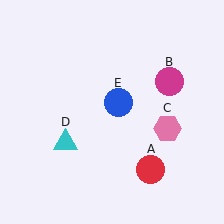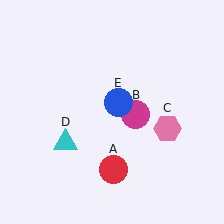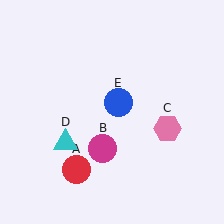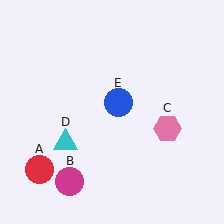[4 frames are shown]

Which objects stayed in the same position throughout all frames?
Pink hexagon (object C) and cyan triangle (object D) and blue circle (object E) remained stationary.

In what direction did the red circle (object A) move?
The red circle (object A) moved left.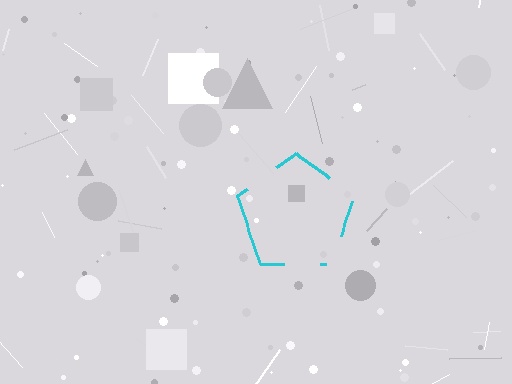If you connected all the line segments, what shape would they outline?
They would outline a pentagon.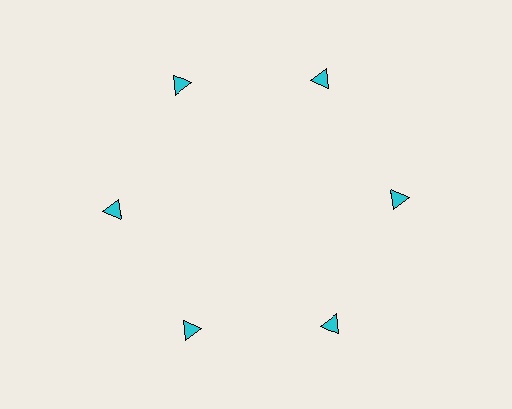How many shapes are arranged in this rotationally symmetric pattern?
There are 6 shapes, arranged in 6 groups of 1.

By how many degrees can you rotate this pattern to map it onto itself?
The pattern maps onto itself every 60 degrees of rotation.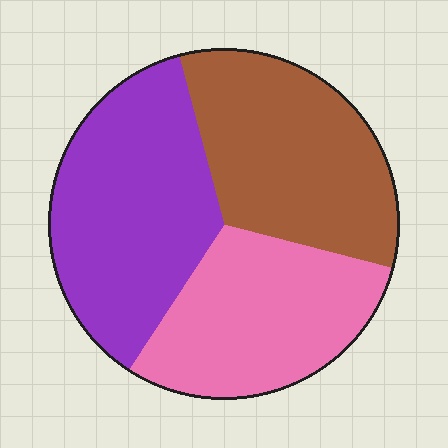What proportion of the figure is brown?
Brown takes up about one third (1/3) of the figure.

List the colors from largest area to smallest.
From largest to smallest: purple, brown, pink.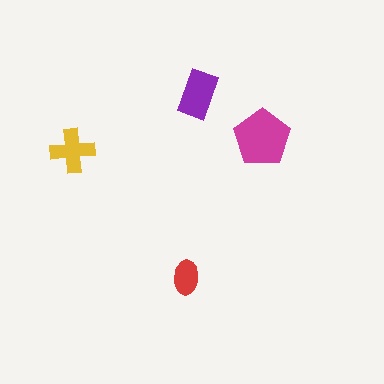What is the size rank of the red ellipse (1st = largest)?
4th.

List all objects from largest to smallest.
The magenta pentagon, the purple rectangle, the yellow cross, the red ellipse.